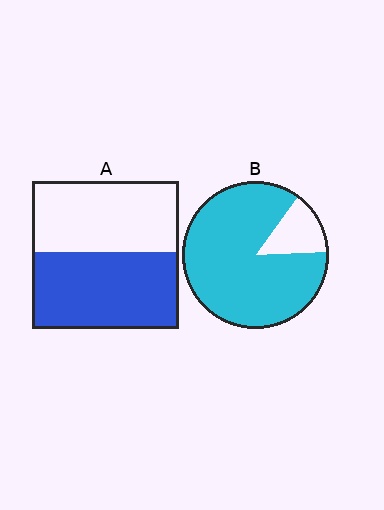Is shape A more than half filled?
Roughly half.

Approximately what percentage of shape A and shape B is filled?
A is approximately 50% and B is approximately 85%.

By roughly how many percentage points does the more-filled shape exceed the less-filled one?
By roughly 35 percentage points (B over A).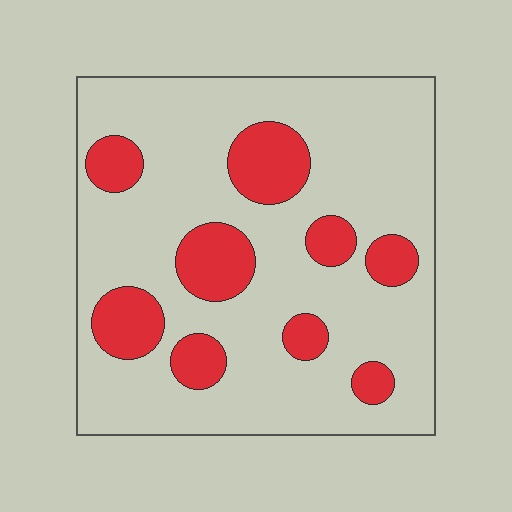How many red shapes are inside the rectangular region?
9.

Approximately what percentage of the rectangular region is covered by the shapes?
Approximately 20%.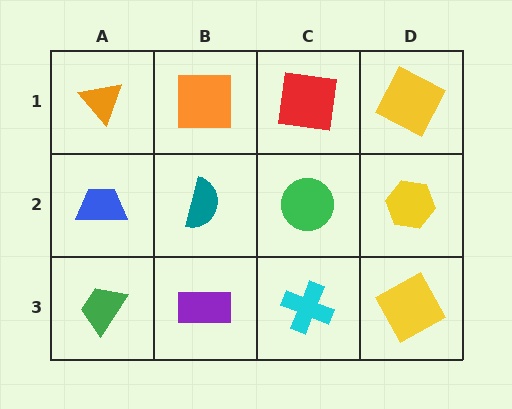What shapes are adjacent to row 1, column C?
A green circle (row 2, column C), an orange square (row 1, column B), a yellow square (row 1, column D).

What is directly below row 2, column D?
A yellow square.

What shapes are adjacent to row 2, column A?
An orange triangle (row 1, column A), a green trapezoid (row 3, column A), a teal semicircle (row 2, column B).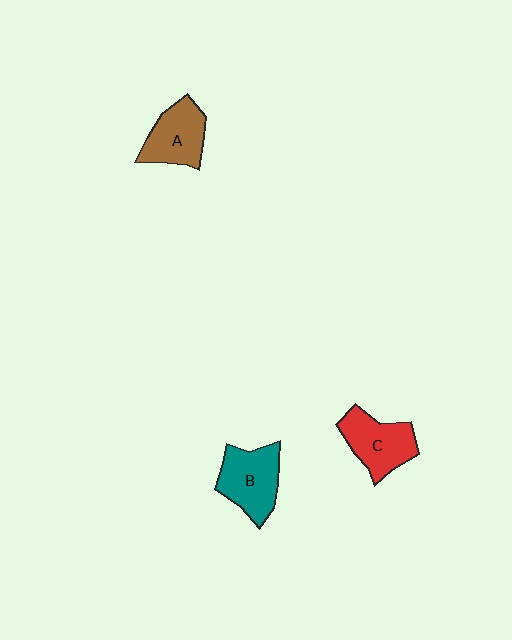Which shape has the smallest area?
Shape A (brown).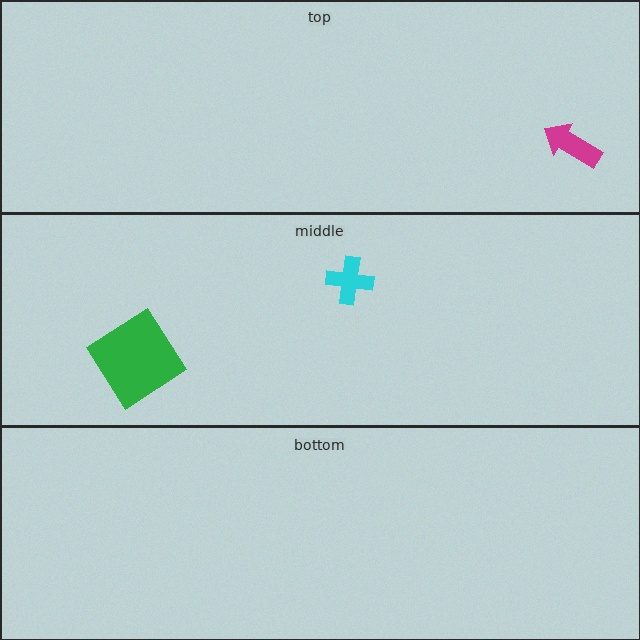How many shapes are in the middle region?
2.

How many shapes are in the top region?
1.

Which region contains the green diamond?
The middle region.